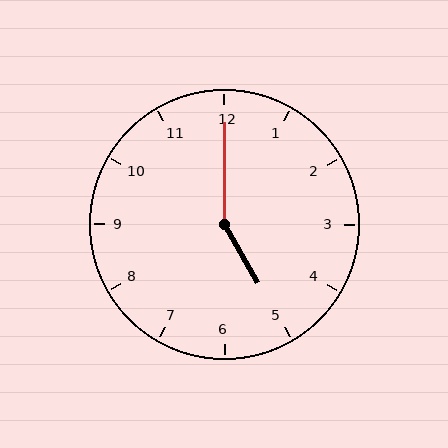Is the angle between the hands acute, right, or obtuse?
It is obtuse.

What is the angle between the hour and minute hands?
Approximately 150 degrees.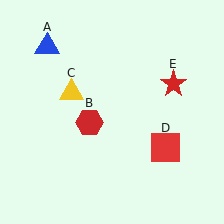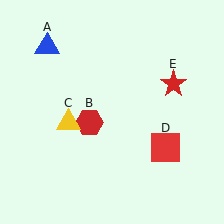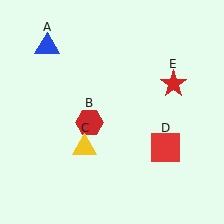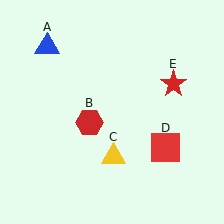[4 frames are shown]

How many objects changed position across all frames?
1 object changed position: yellow triangle (object C).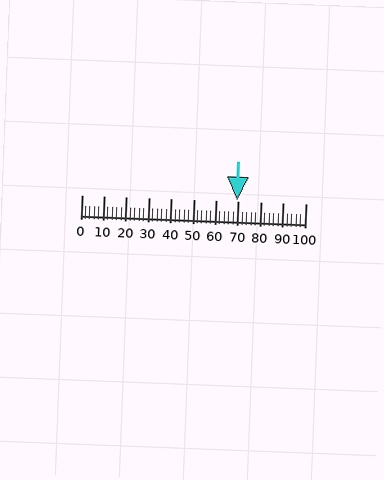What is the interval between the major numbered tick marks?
The major tick marks are spaced 10 units apart.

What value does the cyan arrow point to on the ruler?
The cyan arrow points to approximately 70.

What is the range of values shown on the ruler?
The ruler shows values from 0 to 100.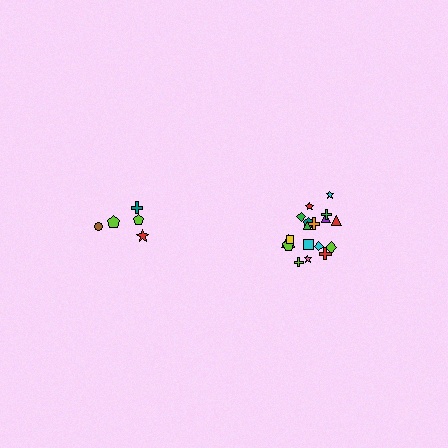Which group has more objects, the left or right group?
The right group.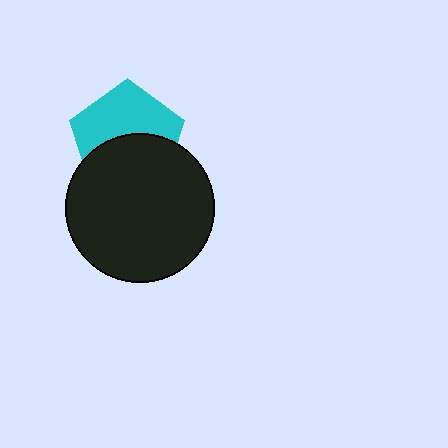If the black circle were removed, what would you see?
You would see the complete cyan pentagon.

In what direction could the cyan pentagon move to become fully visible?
The cyan pentagon could move up. That would shift it out from behind the black circle entirely.